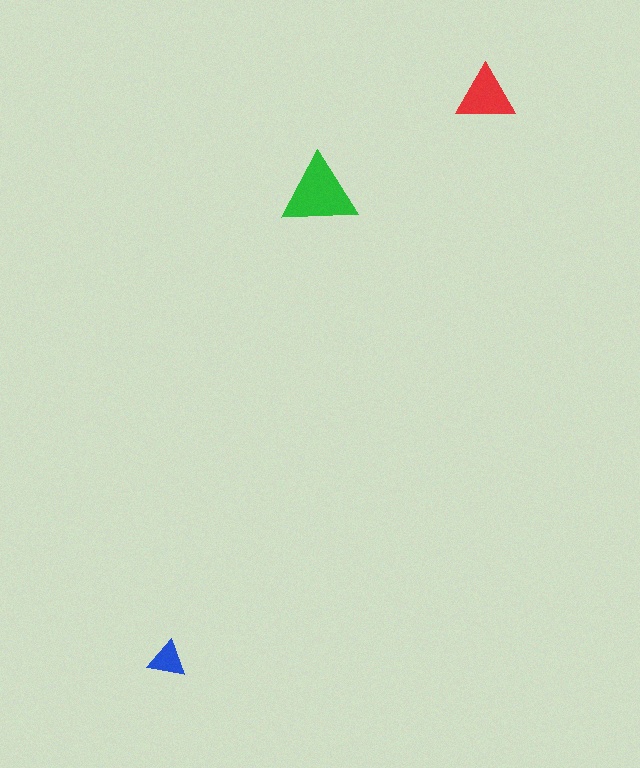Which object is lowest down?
The blue triangle is bottommost.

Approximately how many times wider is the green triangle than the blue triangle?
About 2 times wider.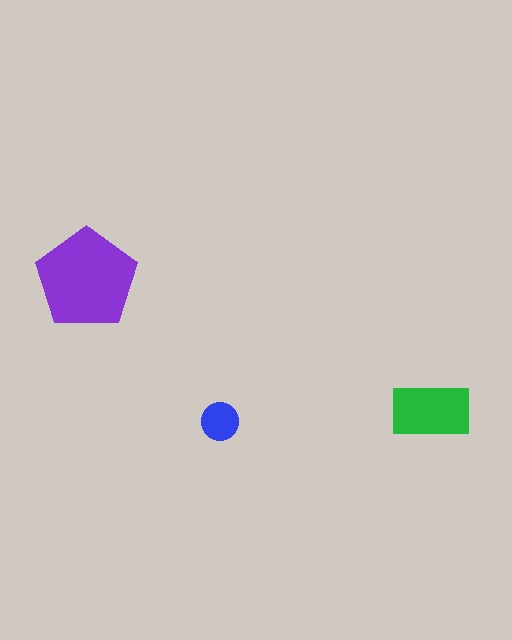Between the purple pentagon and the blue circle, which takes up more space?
The purple pentagon.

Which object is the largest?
The purple pentagon.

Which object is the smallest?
The blue circle.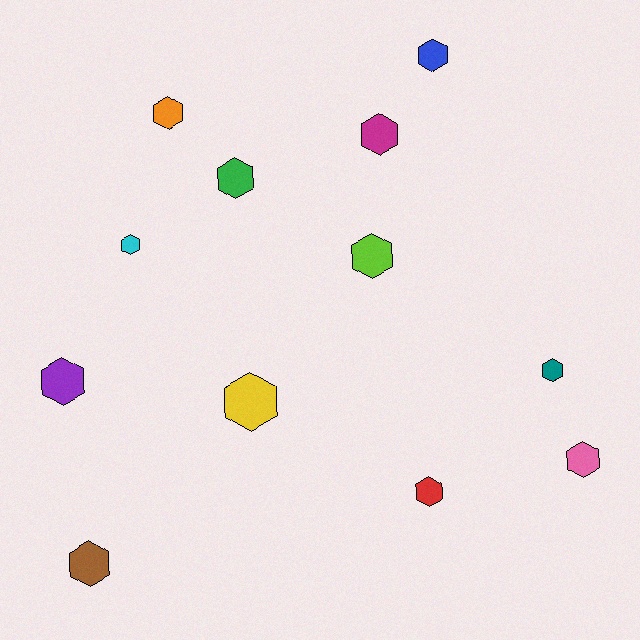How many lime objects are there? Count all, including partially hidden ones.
There is 1 lime object.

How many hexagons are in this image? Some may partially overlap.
There are 12 hexagons.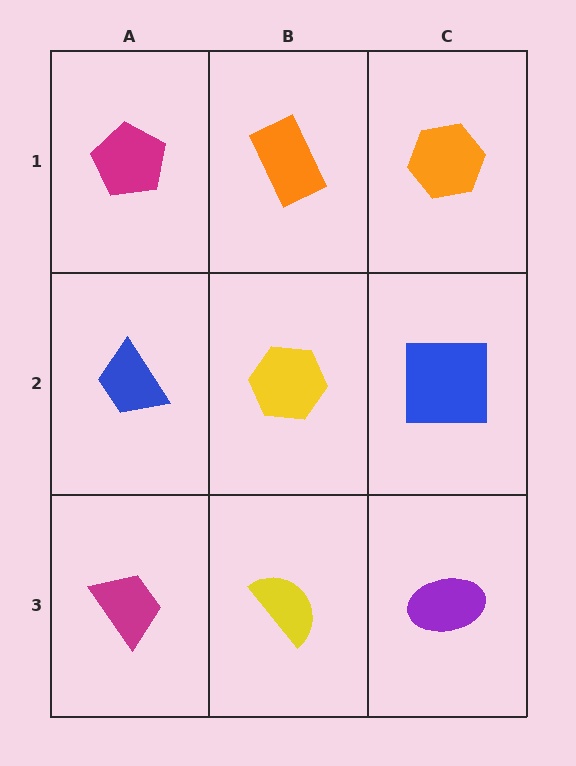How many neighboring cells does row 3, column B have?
3.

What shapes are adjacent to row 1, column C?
A blue square (row 2, column C), an orange rectangle (row 1, column B).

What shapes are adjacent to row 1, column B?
A yellow hexagon (row 2, column B), a magenta pentagon (row 1, column A), an orange hexagon (row 1, column C).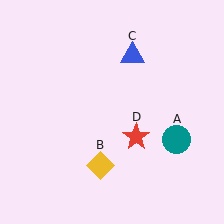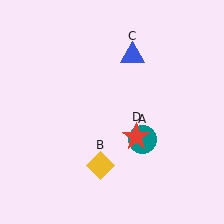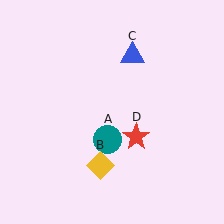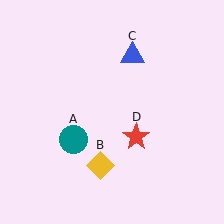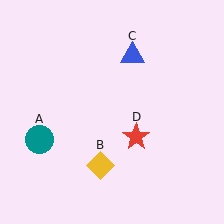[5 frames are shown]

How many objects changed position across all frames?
1 object changed position: teal circle (object A).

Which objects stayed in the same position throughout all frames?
Yellow diamond (object B) and blue triangle (object C) and red star (object D) remained stationary.